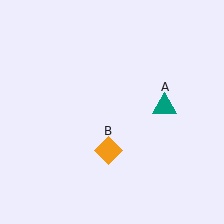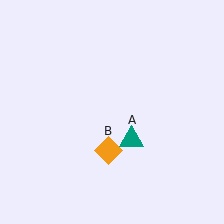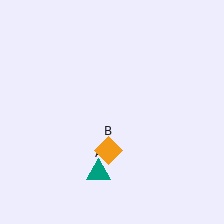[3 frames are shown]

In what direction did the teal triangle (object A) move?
The teal triangle (object A) moved down and to the left.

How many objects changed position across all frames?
1 object changed position: teal triangle (object A).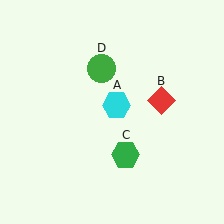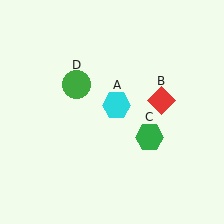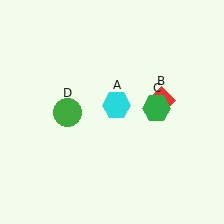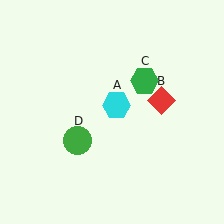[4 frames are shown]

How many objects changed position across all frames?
2 objects changed position: green hexagon (object C), green circle (object D).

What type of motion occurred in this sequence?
The green hexagon (object C), green circle (object D) rotated counterclockwise around the center of the scene.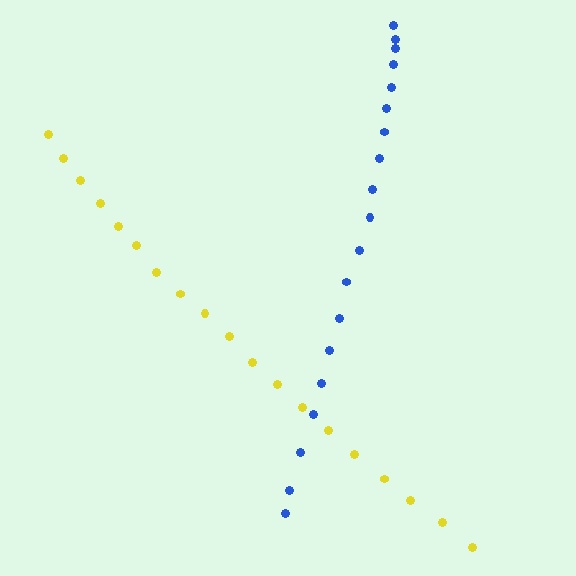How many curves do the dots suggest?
There are 2 distinct paths.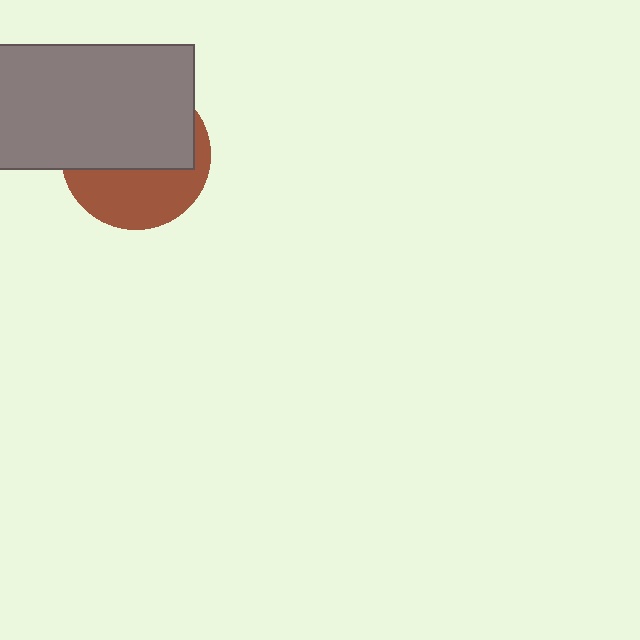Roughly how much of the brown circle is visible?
A small part of it is visible (roughly 42%).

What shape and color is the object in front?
The object in front is a gray rectangle.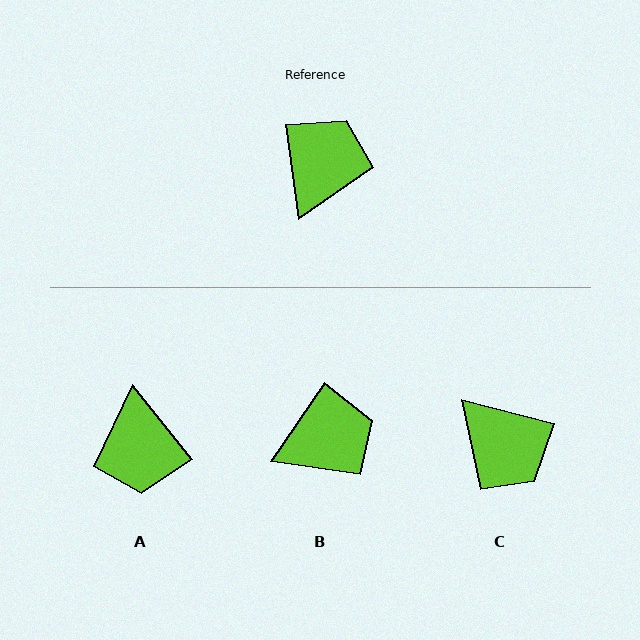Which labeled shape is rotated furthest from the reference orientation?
A, about 150 degrees away.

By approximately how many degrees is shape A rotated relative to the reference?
Approximately 150 degrees clockwise.